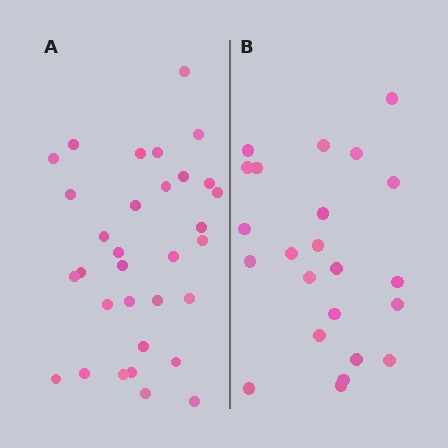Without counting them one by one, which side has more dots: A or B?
Region A (the left region) has more dots.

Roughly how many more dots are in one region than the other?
Region A has roughly 8 or so more dots than region B.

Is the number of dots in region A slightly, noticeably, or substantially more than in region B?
Region A has noticeably more, but not dramatically so. The ratio is roughly 1.4 to 1.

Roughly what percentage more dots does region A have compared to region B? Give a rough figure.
About 40% more.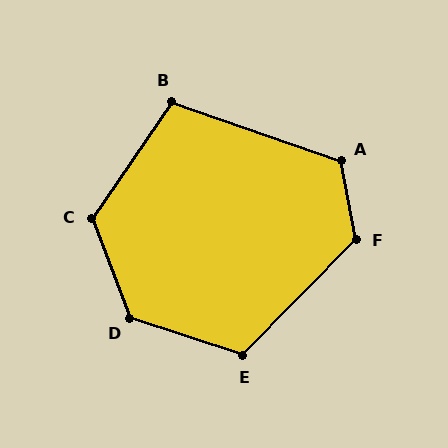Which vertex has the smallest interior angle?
B, at approximately 105 degrees.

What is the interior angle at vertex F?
Approximately 125 degrees (obtuse).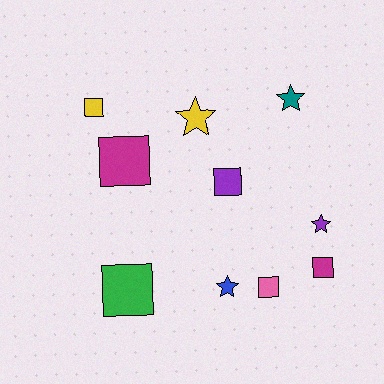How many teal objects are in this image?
There is 1 teal object.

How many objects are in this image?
There are 10 objects.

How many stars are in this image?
There are 4 stars.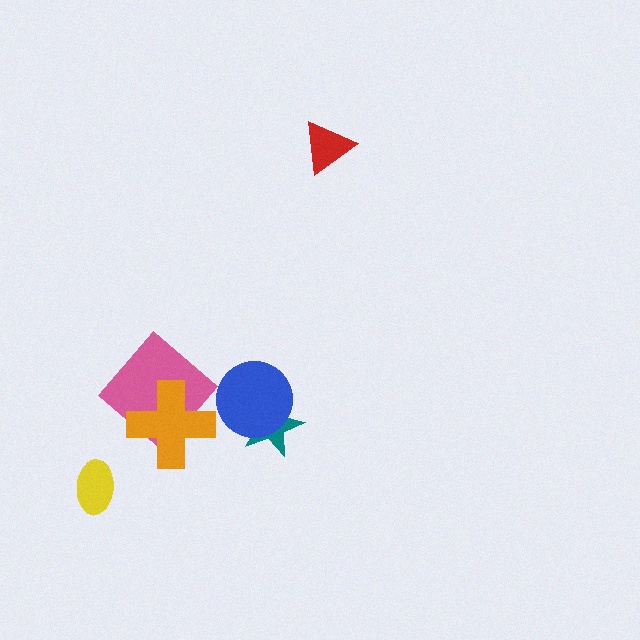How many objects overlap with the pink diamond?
1 object overlaps with the pink diamond.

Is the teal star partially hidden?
Yes, it is partially covered by another shape.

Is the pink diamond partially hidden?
Yes, it is partially covered by another shape.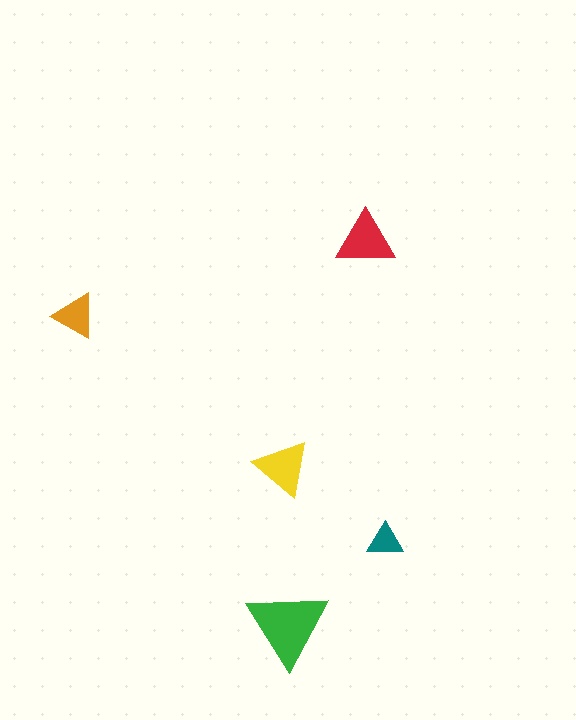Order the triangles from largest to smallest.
the green one, the red one, the yellow one, the orange one, the teal one.